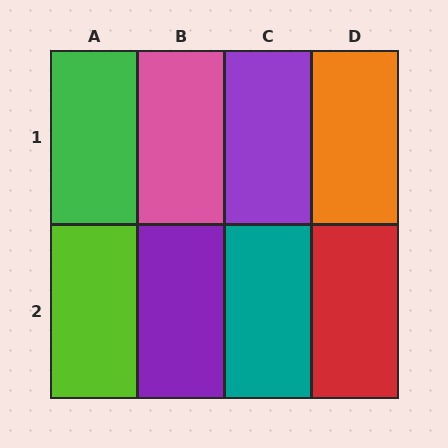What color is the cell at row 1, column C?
Purple.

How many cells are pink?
1 cell is pink.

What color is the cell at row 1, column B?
Pink.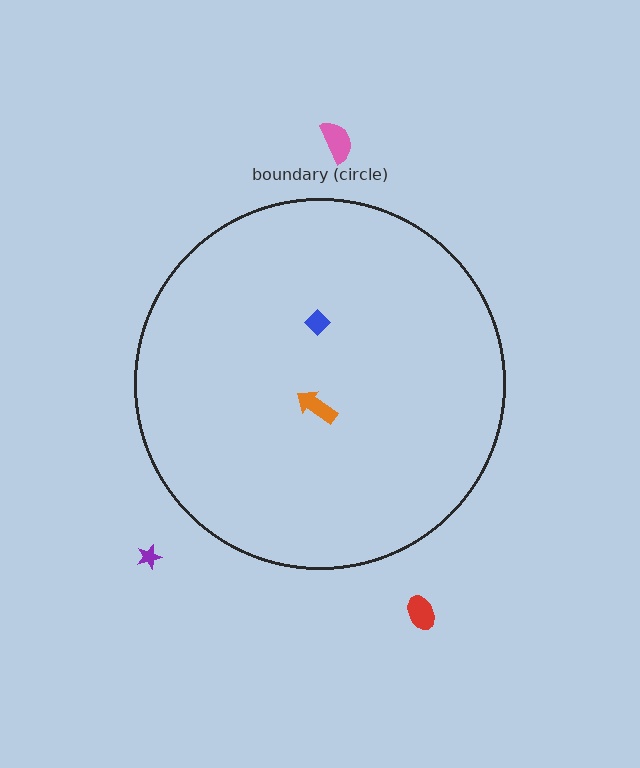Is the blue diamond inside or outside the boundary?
Inside.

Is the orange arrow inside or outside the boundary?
Inside.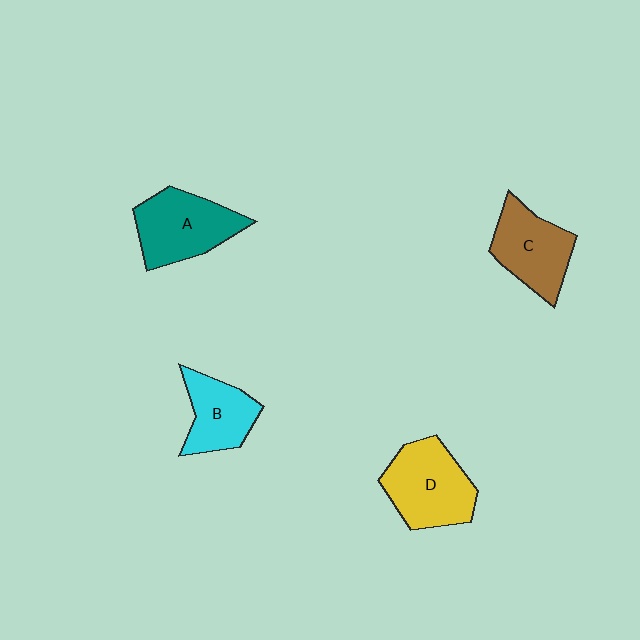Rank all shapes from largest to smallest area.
From largest to smallest: D (yellow), A (teal), C (brown), B (cyan).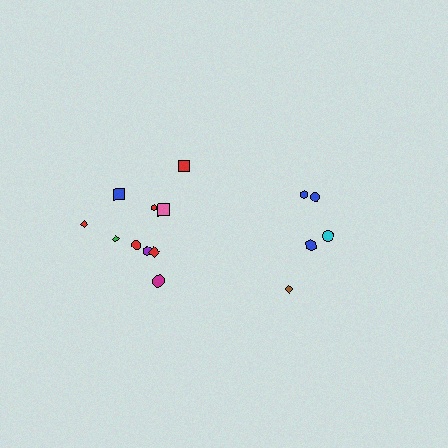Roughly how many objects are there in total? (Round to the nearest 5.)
Roughly 15 objects in total.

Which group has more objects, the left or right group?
The left group.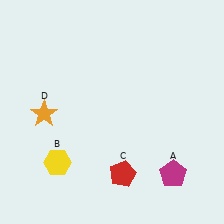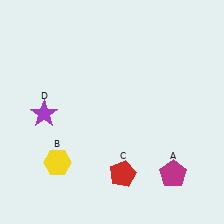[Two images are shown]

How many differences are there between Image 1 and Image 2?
There is 1 difference between the two images.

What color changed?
The star (D) changed from orange in Image 1 to purple in Image 2.